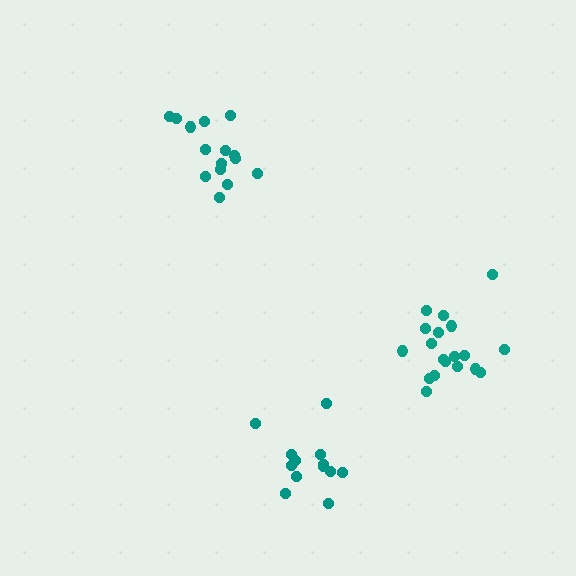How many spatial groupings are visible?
There are 3 spatial groupings.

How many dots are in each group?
Group 1: 15 dots, Group 2: 19 dots, Group 3: 13 dots (47 total).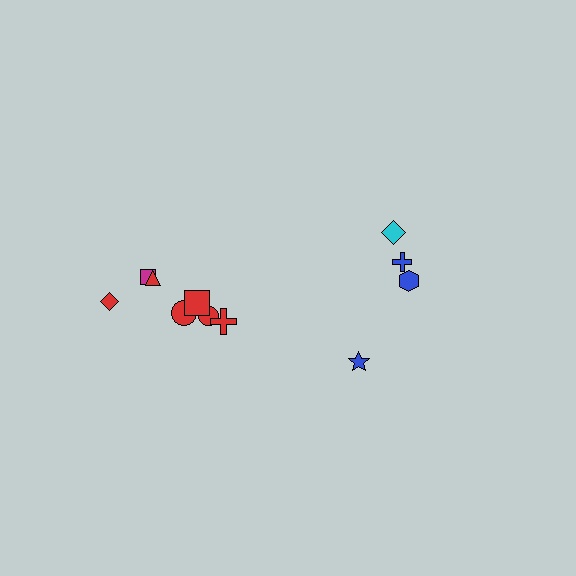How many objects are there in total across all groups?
There are 11 objects.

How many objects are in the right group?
There are 4 objects.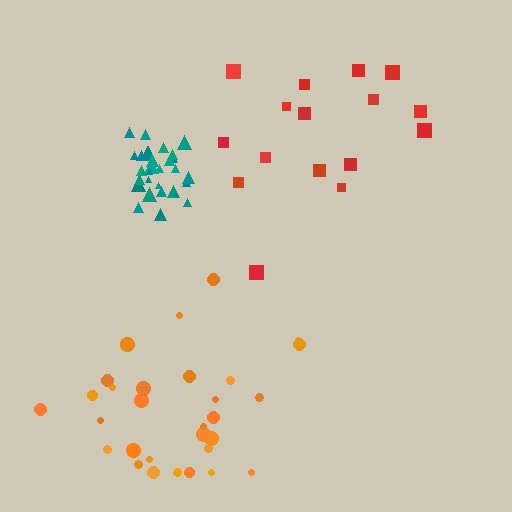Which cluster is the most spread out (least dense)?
Red.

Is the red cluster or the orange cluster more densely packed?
Orange.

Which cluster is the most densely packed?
Teal.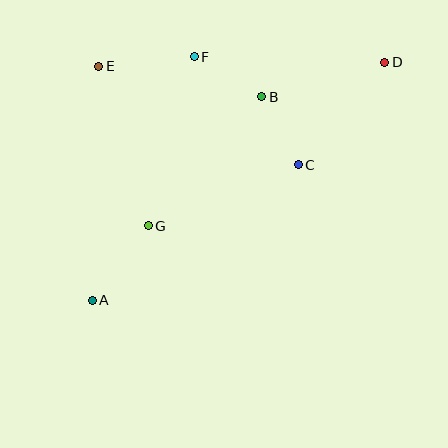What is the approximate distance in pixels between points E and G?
The distance between E and G is approximately 167 pixels.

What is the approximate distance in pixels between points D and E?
The distance between D and E is approximately 286 pixels.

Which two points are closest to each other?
Points B and C are closest to each other.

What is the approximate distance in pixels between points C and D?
The distance between C and D is approximately 134 pixels.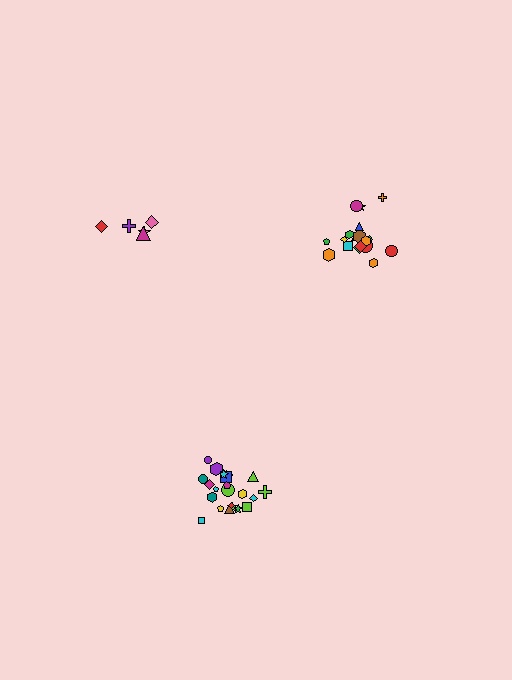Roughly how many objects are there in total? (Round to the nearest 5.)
Roughly 45 objects in total.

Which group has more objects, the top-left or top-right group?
The top-right group.